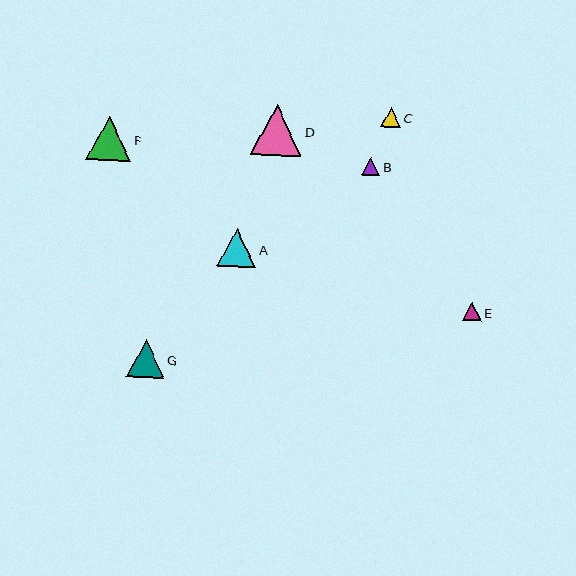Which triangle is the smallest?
Triangle B is the smallest with a size of approximately 18 pixels.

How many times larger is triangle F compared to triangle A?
Triangle F is approximately 1.2 times the size of triangle A.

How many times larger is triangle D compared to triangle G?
Triangle D is approximately 1.3 times the size of triangle G.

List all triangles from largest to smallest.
From largest to smallest: D, F, A, G, C, E, B.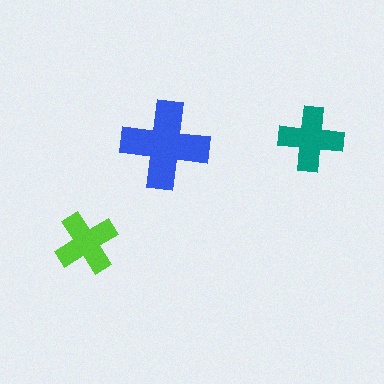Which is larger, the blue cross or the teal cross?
The blue one.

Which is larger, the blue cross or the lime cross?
The blue one.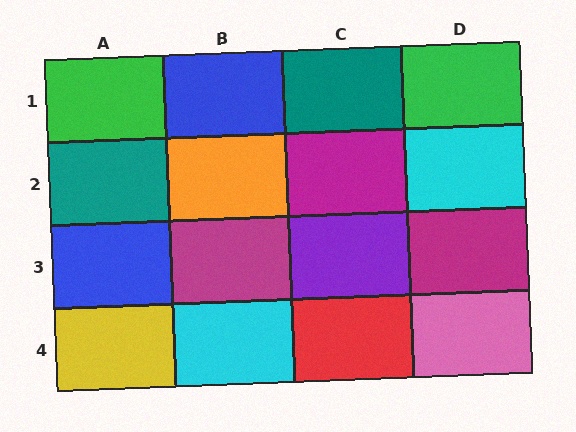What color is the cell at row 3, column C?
Purple.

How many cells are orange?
1 cell is orange.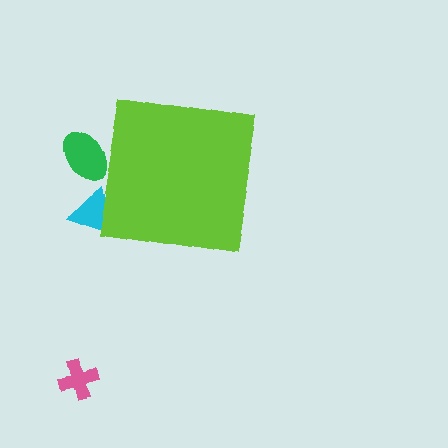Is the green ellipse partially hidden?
Yes, the green ellipse is partially hidden behind the lime square.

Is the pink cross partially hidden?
No, the pink cross is fully visible.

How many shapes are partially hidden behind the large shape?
2 shapes are partially hidden.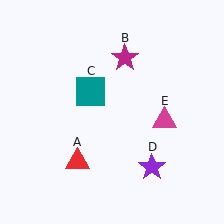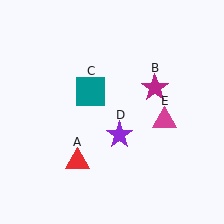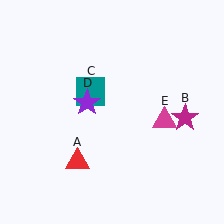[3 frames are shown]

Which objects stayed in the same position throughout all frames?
Red triangle (object A) and teal square (object C) and magenta triangle (object E) remained stationary.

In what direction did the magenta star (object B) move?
The magenta star (object B) moved down and to the right.